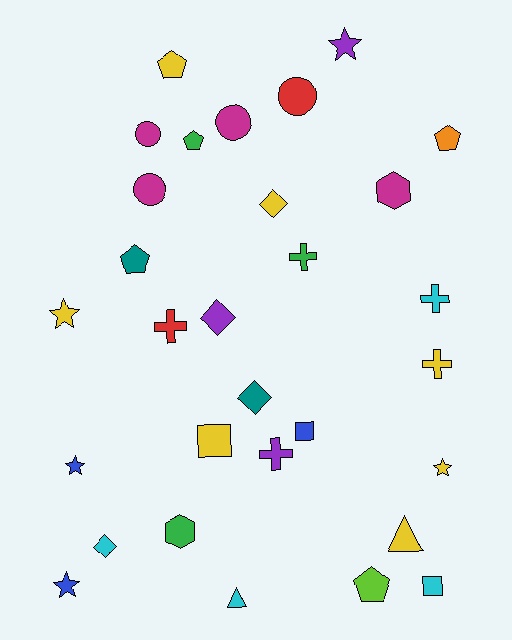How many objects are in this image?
There are 30 objects.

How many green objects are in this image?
There are 3 green objects.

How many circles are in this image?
There are 4 circles.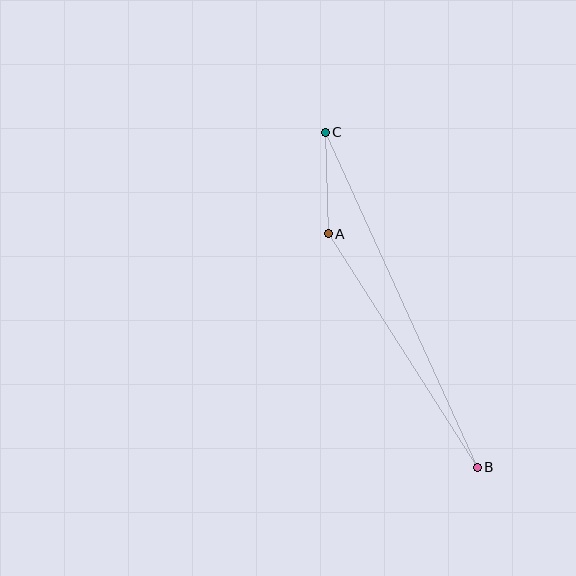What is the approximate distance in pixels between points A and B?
The distance between A and B is approximately 277 pixels.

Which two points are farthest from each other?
Points B and C are farthest from each other.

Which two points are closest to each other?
Points A and C are closest to each other.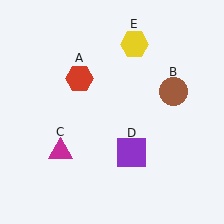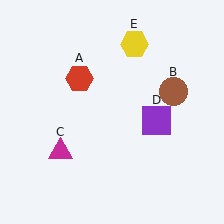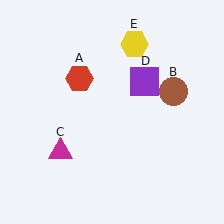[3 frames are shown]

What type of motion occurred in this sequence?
The purple square (object D) rotated counterclockwise around the center of the scene.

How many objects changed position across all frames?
1 object changed position: purple square (object D).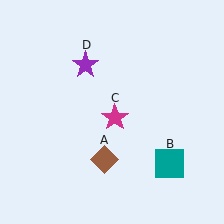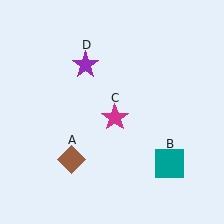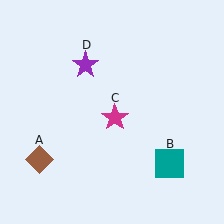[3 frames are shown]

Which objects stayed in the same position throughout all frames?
Teal square (object B) and magenta star (object C) and purple star (object D) remained stationary.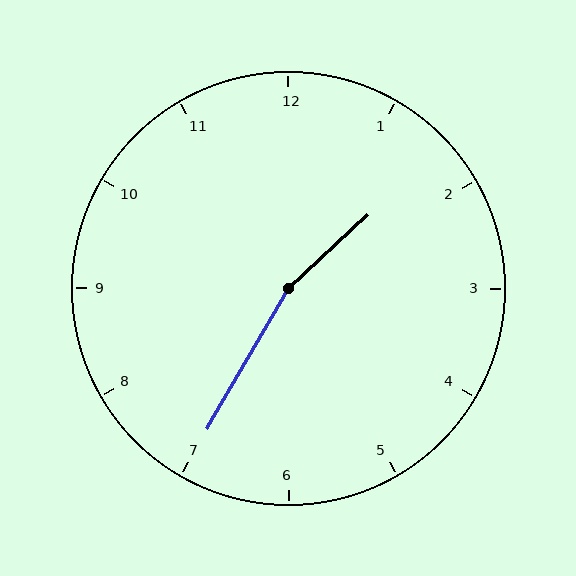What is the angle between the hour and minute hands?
Approximately 162 degrees.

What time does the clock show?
1:35.